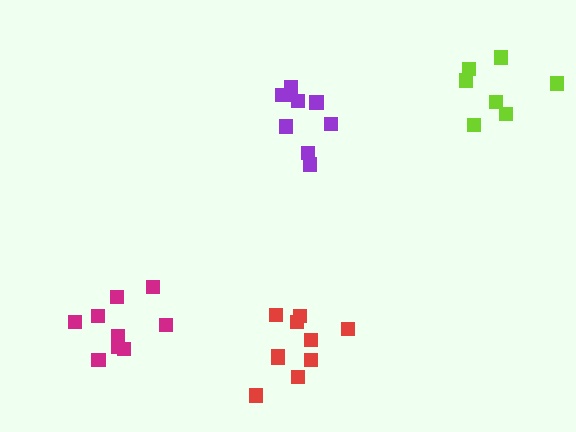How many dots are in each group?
Group 1: 10 dots, Group 2: 7 dots, Group 3: 9 dots, Group 4: 9 dots (35 total).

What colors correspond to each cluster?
The clusters are colored: red, lime, magenta, purple.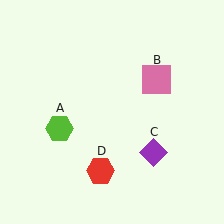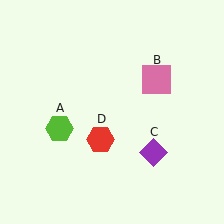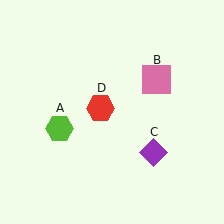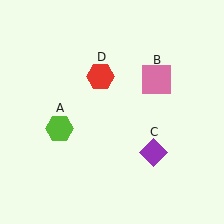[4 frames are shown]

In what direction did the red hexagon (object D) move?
The red hexagon (object D) moved up.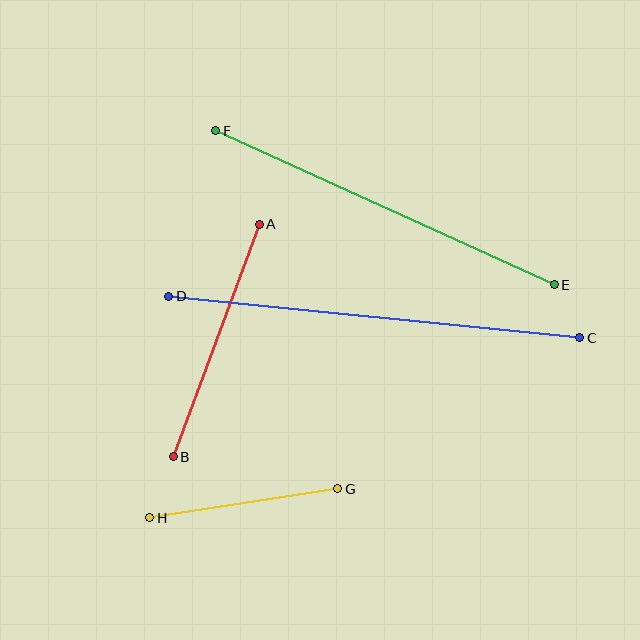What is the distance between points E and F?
The distance is approximately 372 pixels.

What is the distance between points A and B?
The distance is approximately 248 pixels.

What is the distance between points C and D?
The distance is approximately 413 pixels.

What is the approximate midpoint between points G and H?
The midpoint is at approximately (244, 503) pixels.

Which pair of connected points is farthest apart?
Points C and D are farthest apart.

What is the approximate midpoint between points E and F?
The midpoint is at approximately (385, 208) pixels.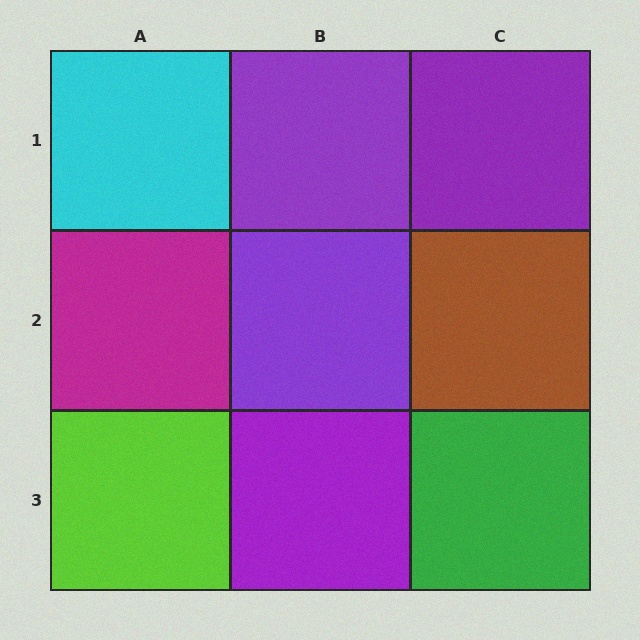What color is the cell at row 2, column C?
Brown.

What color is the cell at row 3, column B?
Purple.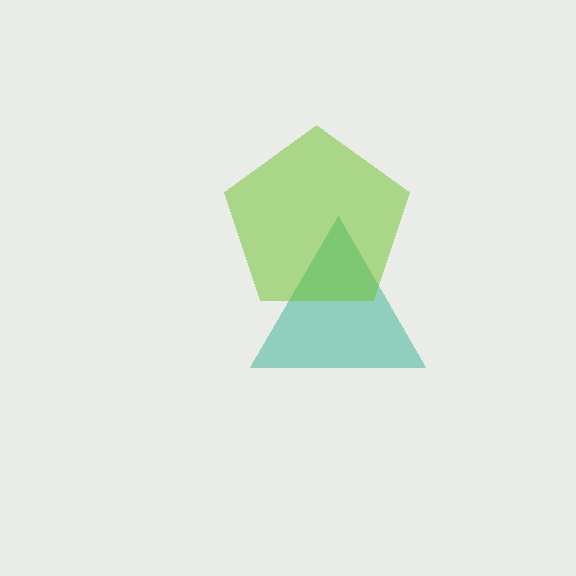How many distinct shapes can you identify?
There are 2 distinct shapes: a teal triangle, a lime pentagon.